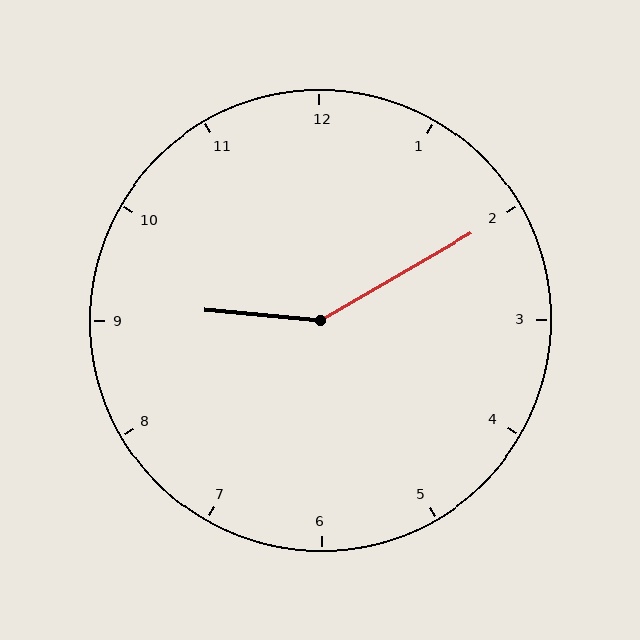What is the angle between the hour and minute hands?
Approximately 145 degrees.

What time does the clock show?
9:10.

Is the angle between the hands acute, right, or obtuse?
It is obtuse.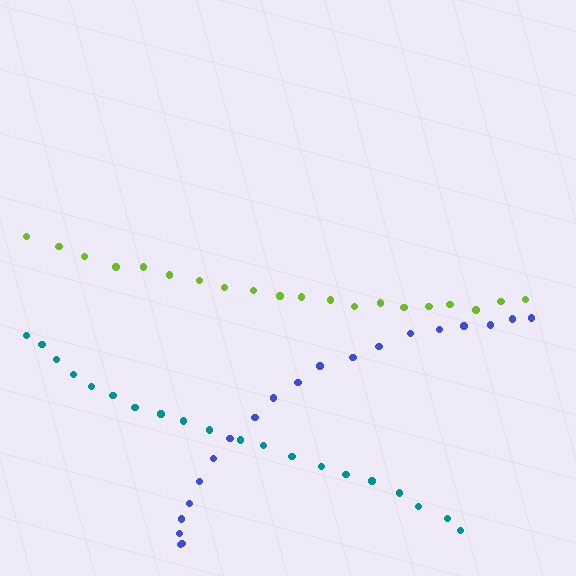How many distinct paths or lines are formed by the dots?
There are 3 distinct paths.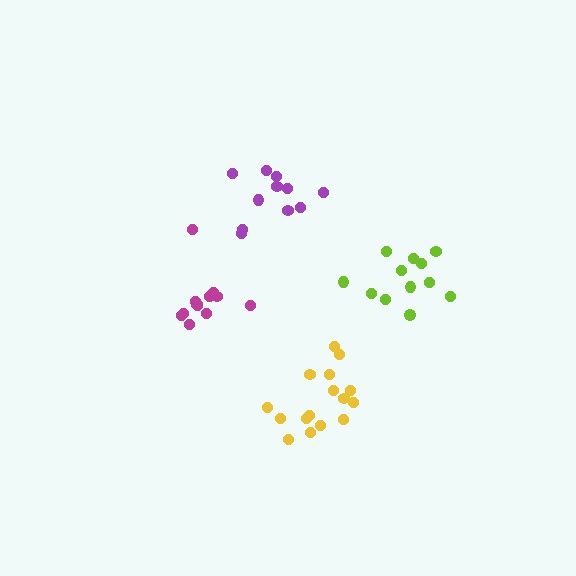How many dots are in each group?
Group 1: 16 dots, Group 2: 11 dots, Group 3: 13 dots, Group 4: 12 dots (52 total).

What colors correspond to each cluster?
The clusters are colored: yellow, purple, magenta, lime.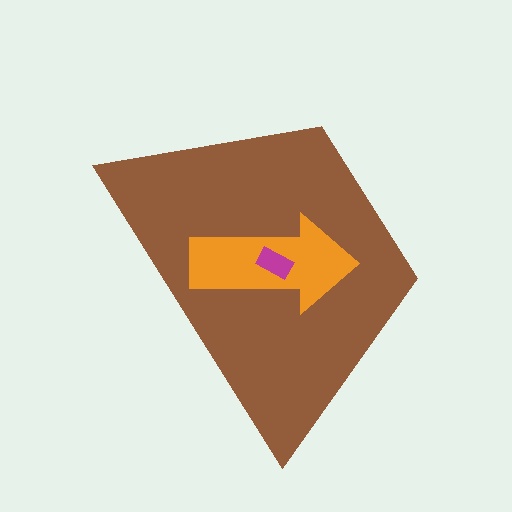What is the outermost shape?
The brown trapezoid.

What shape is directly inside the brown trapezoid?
The orange arrow.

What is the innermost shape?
The magenta rectangle.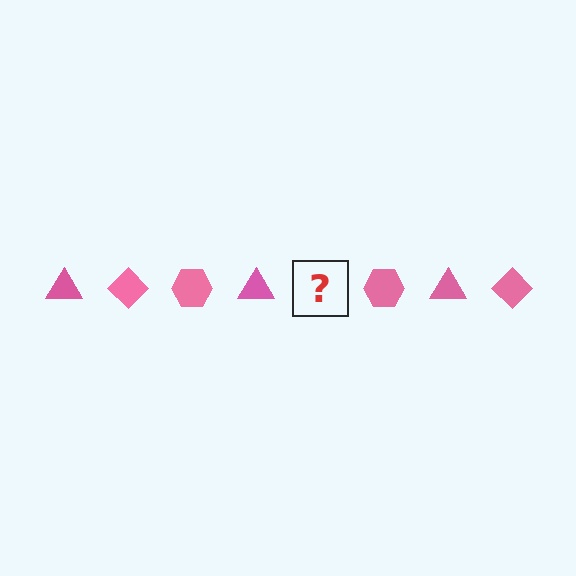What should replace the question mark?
The question mark should be replaced with a pink diamond.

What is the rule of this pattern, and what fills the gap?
The rule is that the pattern cycles through triangle, diamond, hexagon shapes in pink. The gap should be filled with a pink diamond.